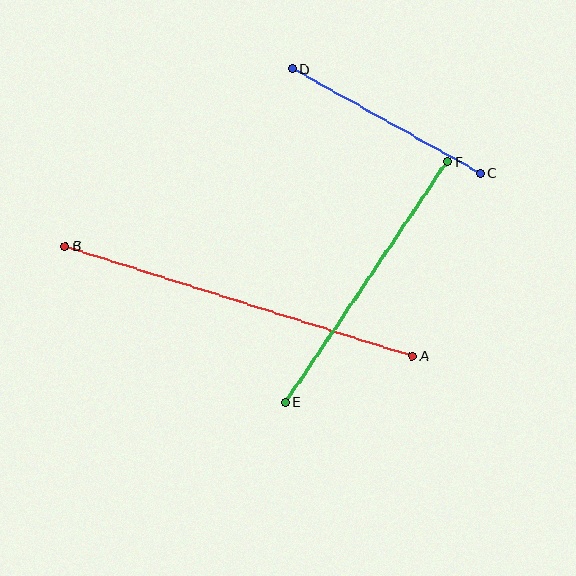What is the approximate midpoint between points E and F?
The midpoint is at approximately (366, 282) pixels.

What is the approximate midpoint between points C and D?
The midpoint is at approximately (386, 121) pixels.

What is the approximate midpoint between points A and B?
The midpoint is at approximately (239, 301) pixels.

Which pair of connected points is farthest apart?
Points A and B are farthest apart.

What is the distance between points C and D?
The distance is approximately 215 pixels.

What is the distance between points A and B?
The distance is approximately 364 pixels.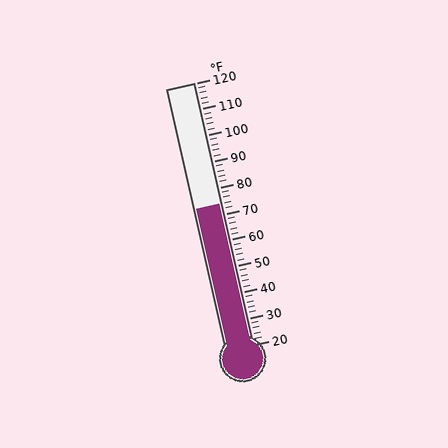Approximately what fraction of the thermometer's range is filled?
The thermometer is filled to approximately 55% of its range.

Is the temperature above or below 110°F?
The temperature is below 110°F.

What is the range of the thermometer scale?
The thermometer scale ranges from 20°F to 120°F.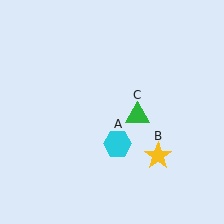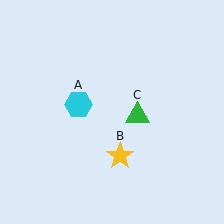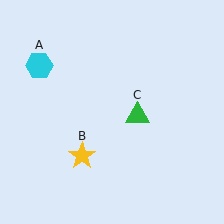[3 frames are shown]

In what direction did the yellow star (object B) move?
The yellow star (object B) moved left.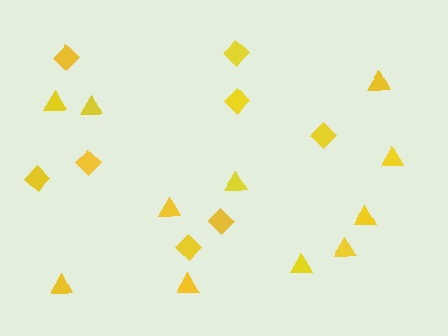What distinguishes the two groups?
There are 2 groups: one group of diamonds (8) and one group of triangles (11).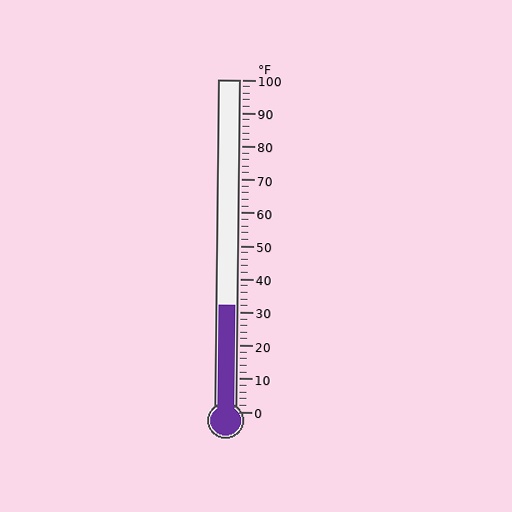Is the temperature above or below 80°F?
The temperature is below 80°F.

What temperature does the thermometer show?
The thermometer shows approximately 32°F.